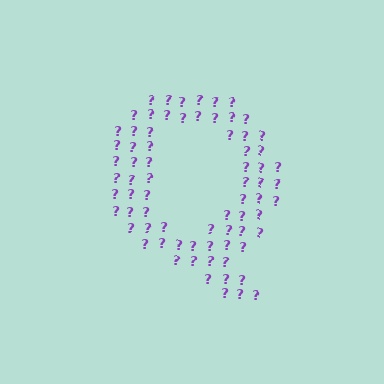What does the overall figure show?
The overall figure shows the letter Q.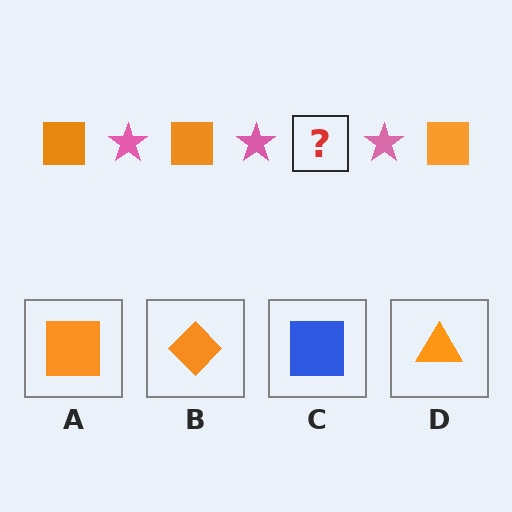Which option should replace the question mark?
Option A.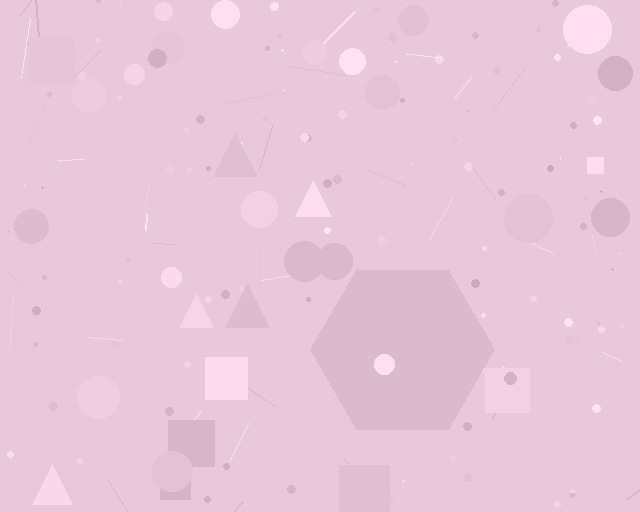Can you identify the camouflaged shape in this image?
The camouflaged shape is a hexagon.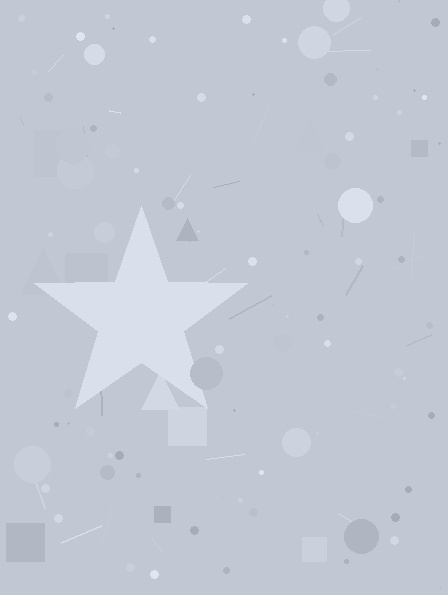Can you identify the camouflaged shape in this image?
The camouflaged shape is a star.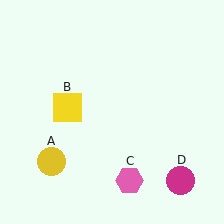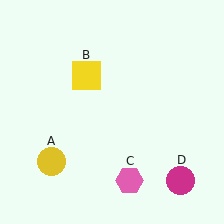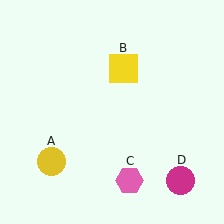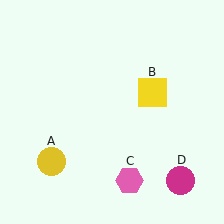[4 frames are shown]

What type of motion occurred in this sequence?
The yellow square (object B) rotated clockwise around the center of the scene.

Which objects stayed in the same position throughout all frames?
Yellow circle (object A) and pink hexagon (object C) and magenta circle (object D) remained stationary.